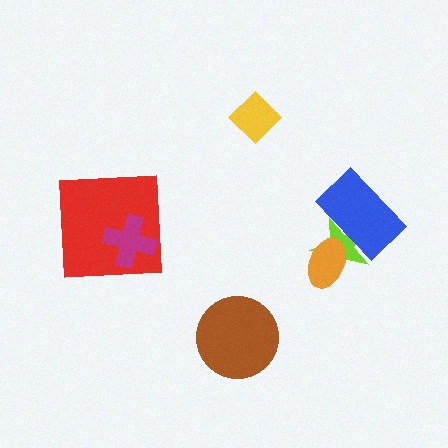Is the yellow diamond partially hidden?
No, no other shape covers it.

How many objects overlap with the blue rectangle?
2 objects overlap with the blue rectangle.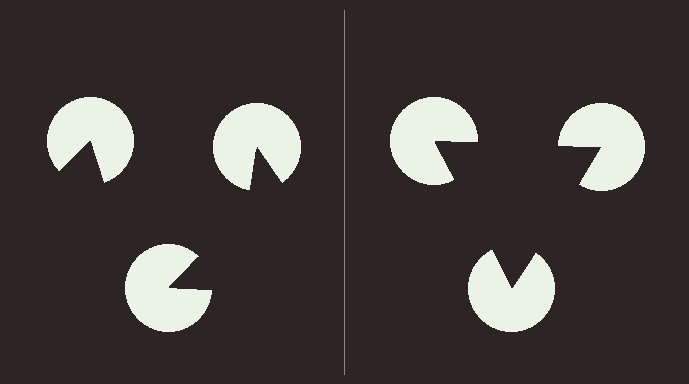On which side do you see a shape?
An illusory triangle appears on the right side. On the left side the wedge cuts are rotated, so no coherent shape forms.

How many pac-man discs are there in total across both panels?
6 — 3 on each side.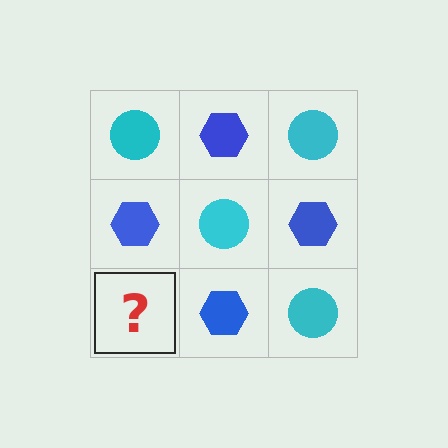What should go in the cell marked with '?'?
The missing cell should contain a cyan circle.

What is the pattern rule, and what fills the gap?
The rule is that it alternates cyan circle and blue hexagon in a checkerboard pattern. The gap should be filled with a cyan circle.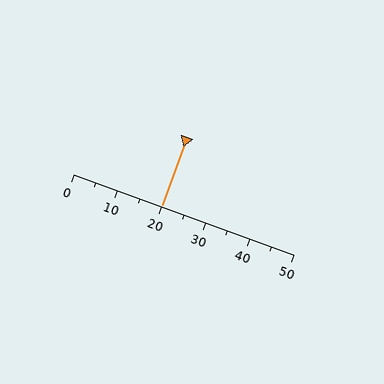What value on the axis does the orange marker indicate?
The marker indicates approximately 20.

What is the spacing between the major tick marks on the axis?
The major ticks are spaced 10 apart.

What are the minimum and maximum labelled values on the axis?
The axis runs from 0 to 50.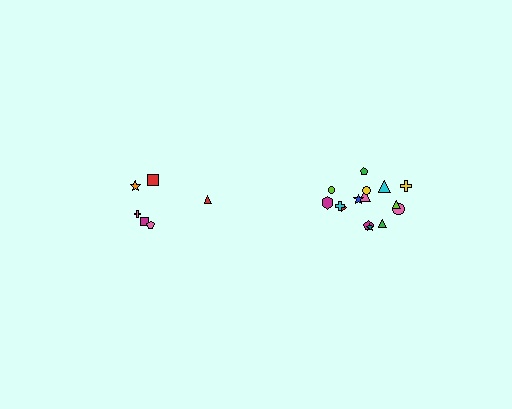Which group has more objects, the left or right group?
The right group.